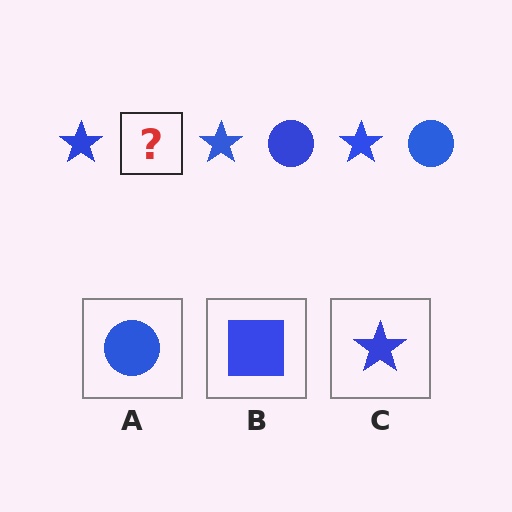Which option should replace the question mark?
Option A.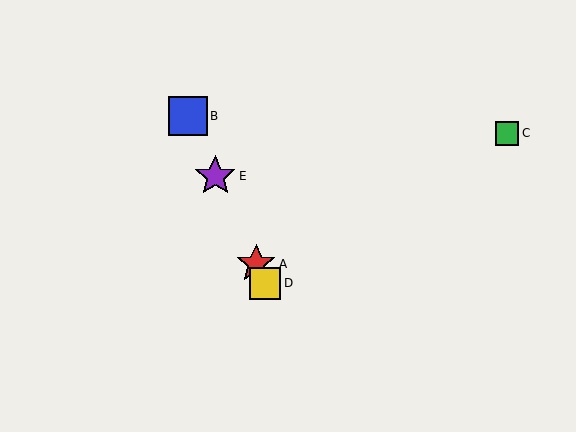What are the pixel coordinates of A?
Object A is at (256, 264).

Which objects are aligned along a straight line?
Objects A, B, D, E are aligned along a straight line.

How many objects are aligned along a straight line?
4 objects (A, B, D, E) are aligned along a straight line.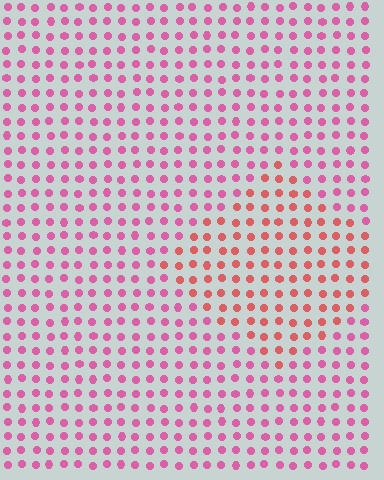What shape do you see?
I see a diamond.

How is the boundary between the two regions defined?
The boundary is defined purely by a slight shift in hue (about 33 degrees). Spacing, size, and orientation are identical on both sides.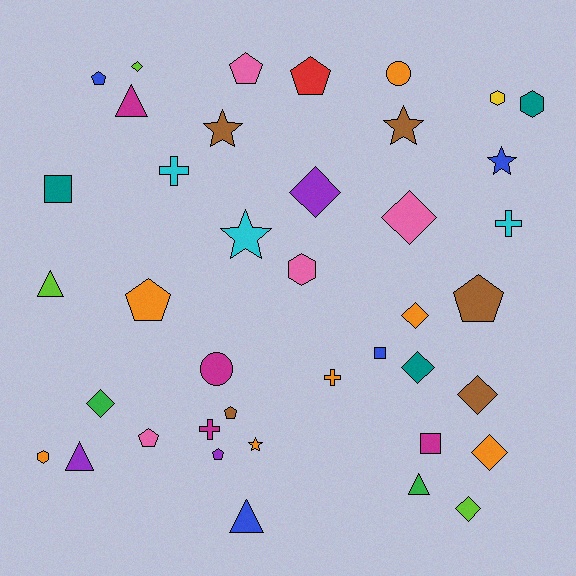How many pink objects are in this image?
There are 4 pink objects.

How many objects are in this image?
There are 40 objects.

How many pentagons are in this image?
There are 8 pentagons.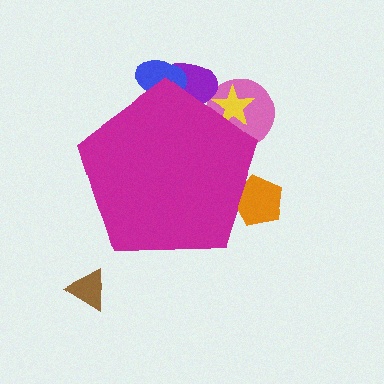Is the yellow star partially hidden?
Yes, the yellow star is partially hidden behind the magenta pentagon.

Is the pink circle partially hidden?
Yes, the pink circle is partially hidden behind the magenta pentagon.